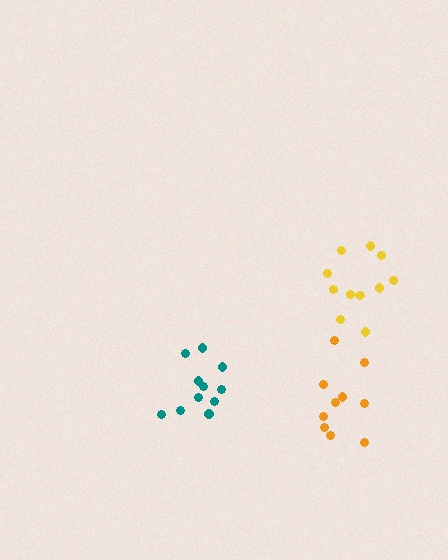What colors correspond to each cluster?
The clusters are colored: teal, yellow, orange.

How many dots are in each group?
Group 1: 11 dots, Group 2: 11 dots, Group 3: 10 dots (32 total).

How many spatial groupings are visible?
There are 3 spatial groupings.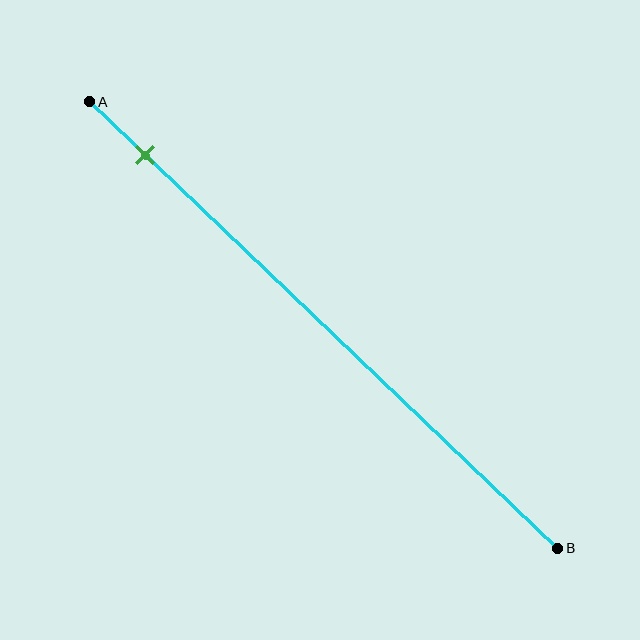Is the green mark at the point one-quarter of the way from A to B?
No, the mark is at about 10% from A, not at the 25% one-quarter point.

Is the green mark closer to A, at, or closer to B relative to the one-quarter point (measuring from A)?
The green mark is closer to point A than the one-quarter point of segment AB.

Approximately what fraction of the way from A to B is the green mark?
The green mark is approximately 10% of the way from A to B.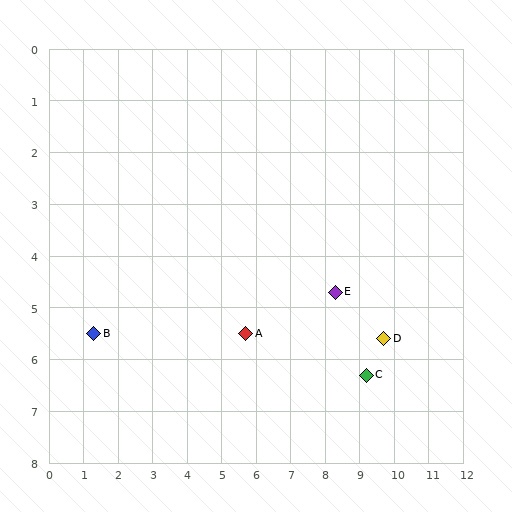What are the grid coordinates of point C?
Point C is at approximately (9.2, 6.3).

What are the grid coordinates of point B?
Point B is at approximately (1.3, 5.5).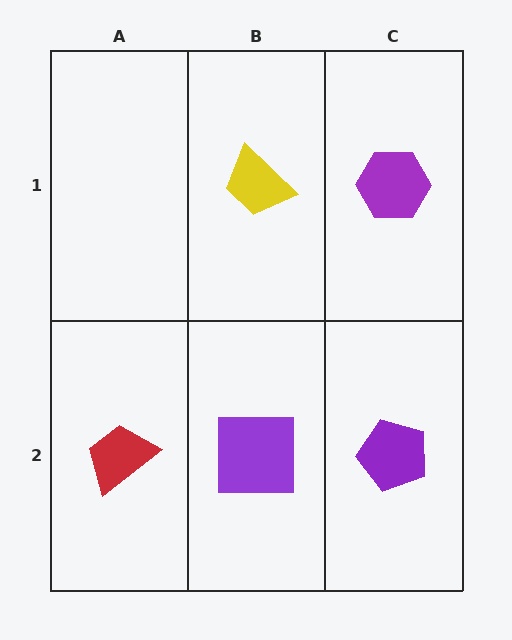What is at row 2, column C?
A purple pentagon.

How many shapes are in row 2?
3 shapes.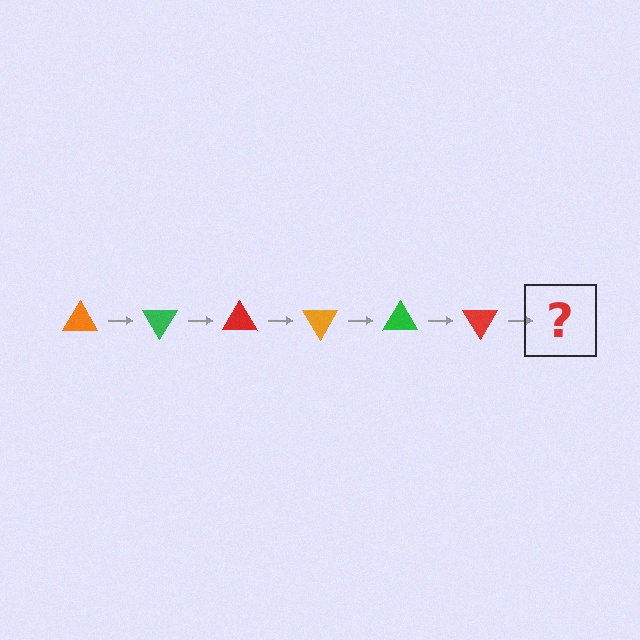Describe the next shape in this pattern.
It should be an orange triangle, rotated 360 degrees from the start.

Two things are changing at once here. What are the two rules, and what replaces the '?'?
The two rules are that it rotates 60 degrees each step and the color cycles through orange, green, and red. The '?' should be an orange triangle, rotated 360 degrees from the start.